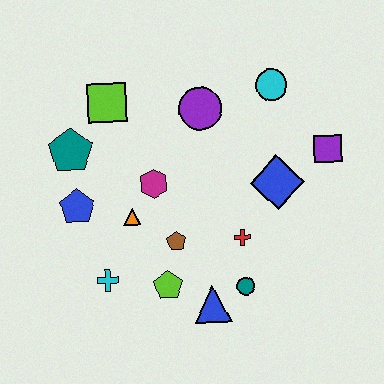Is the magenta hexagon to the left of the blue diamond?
Yes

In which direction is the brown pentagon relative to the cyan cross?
The brown pentagon is to the right of the cyan cross.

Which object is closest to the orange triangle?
The magenta hexagon is closest to the orange triangle.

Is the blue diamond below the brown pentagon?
No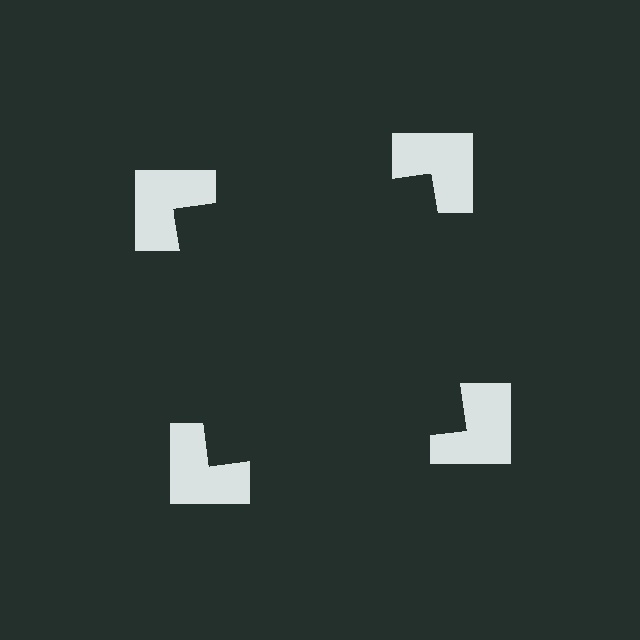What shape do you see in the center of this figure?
An illusory square — its edges are inferred from the aligned wedge cuts in the notched squares, not physically drawn.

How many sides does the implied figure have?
4 sides.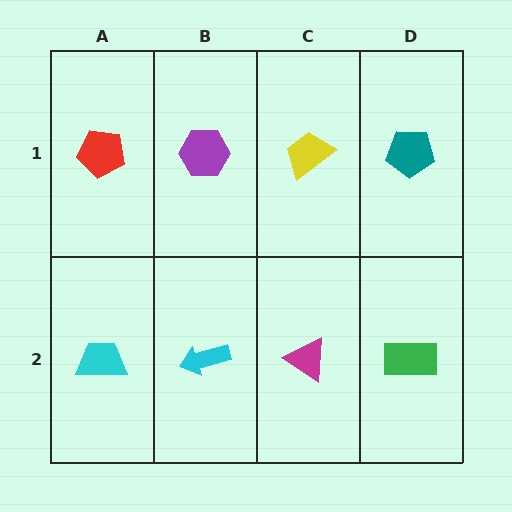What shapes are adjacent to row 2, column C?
A yellow trapezoid (row 1, column C), a cyan arrow (row 2, column B), a green rectangle (row 2, column D).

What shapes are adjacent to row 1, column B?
A cyan arrow (row 2, column B), a red pentagon (row 1, column A), a yellow trapezoid (row 1, column C).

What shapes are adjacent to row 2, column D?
A teal pentagon (row 1, column D), a magenta triangle (row 2, column C).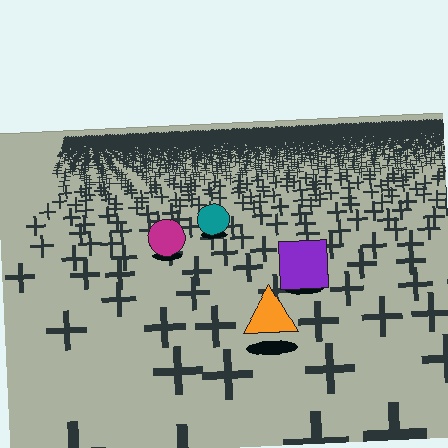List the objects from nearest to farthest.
From nearest to farthest: the orange triangle, the purple square, the magenta circle, the teal circle.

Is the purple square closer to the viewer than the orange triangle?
No. The orange triangle is closer — you can tell from the texture gradient: the ground texture is coarser near it.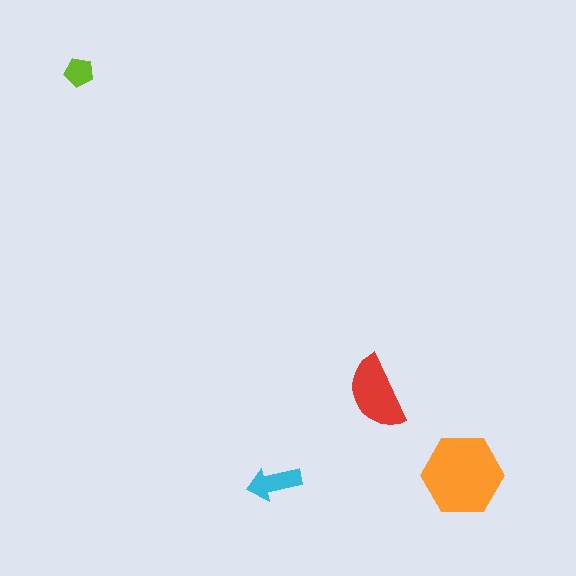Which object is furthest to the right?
The orange hexagon is rightmost.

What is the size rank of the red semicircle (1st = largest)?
2nd.